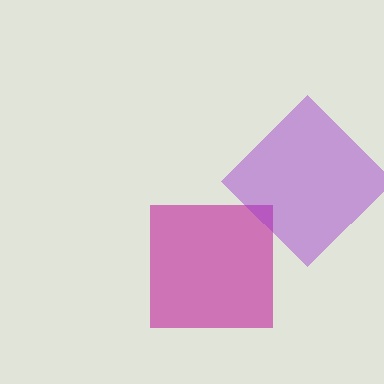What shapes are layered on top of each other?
The layered shapes are: a magenta square, a purple diamond.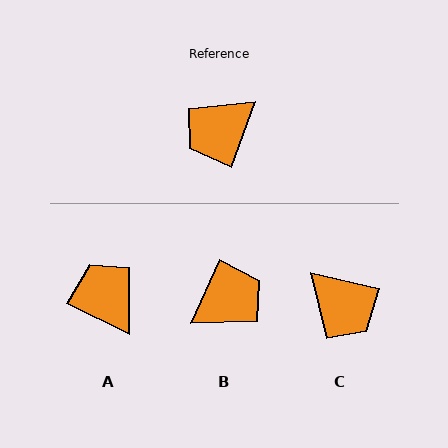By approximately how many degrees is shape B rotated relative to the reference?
Approximately 176 degrees counter-clockwise.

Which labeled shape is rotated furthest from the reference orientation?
B, about 176 degrees away.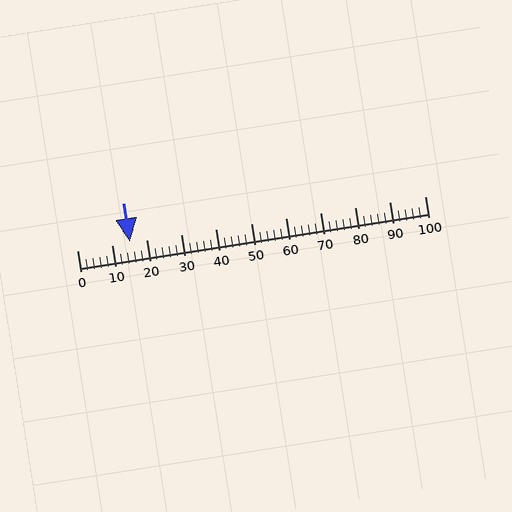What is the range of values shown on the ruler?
The ruler shows values from 0 to 100.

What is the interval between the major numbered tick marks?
The major tick marks are spaced 10 units apart.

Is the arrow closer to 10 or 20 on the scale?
The arrow is closer to 20.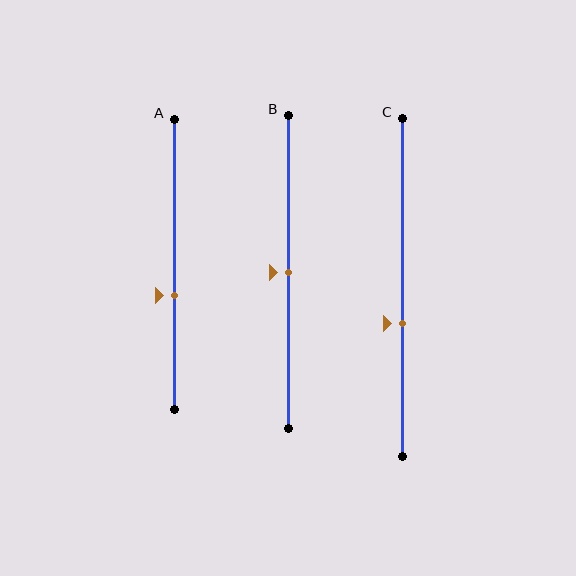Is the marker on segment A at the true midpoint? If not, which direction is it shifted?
No, the marker on segment A is shifted downward by about 11% of the segment length.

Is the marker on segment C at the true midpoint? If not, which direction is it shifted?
No, the marker on segment C is shifted downward by about 11% of the segment length.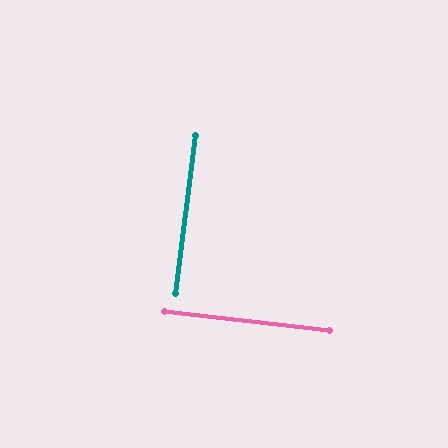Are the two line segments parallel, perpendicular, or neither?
Perpendicular — they meet at approximately 89°.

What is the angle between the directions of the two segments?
Approximately 89 degrees.